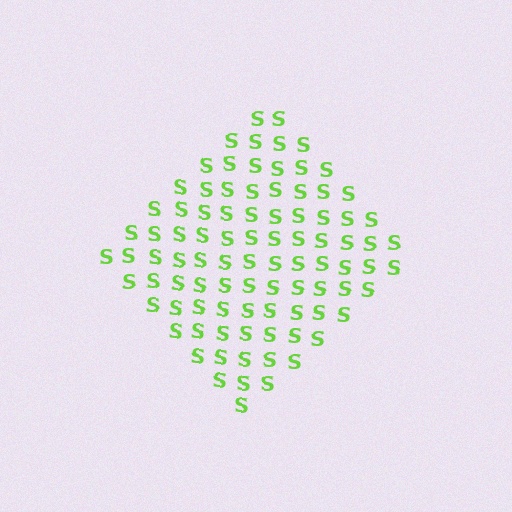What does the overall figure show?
The overall figure shows a diamond.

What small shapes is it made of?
It is made of small letter S's.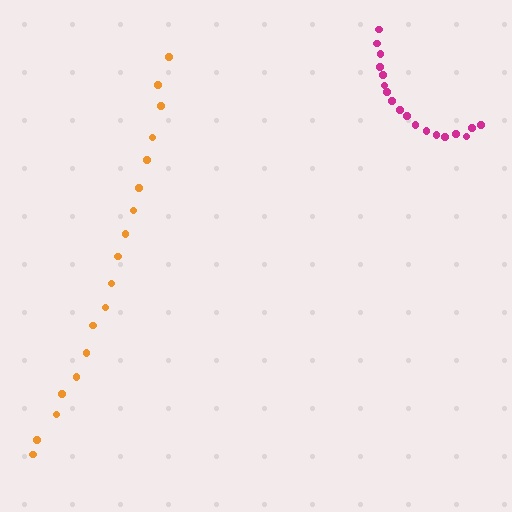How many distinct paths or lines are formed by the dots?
There are 2 distinct paths.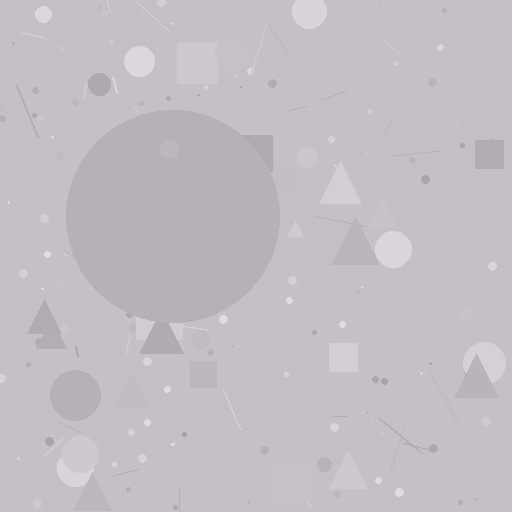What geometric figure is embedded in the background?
A circle is embedded in the background.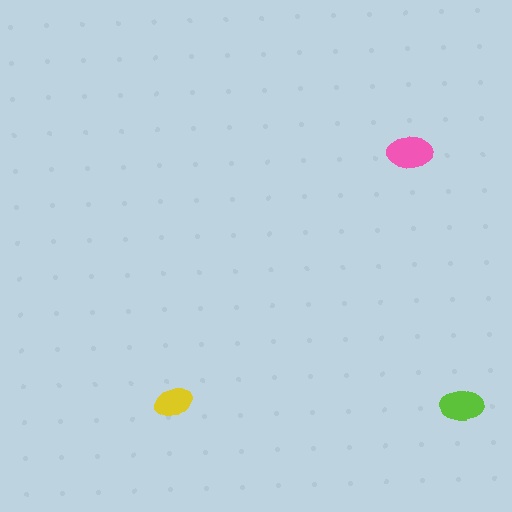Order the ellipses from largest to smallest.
the pink one, the lime one, the yellow one.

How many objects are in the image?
There are 3 objects in the image.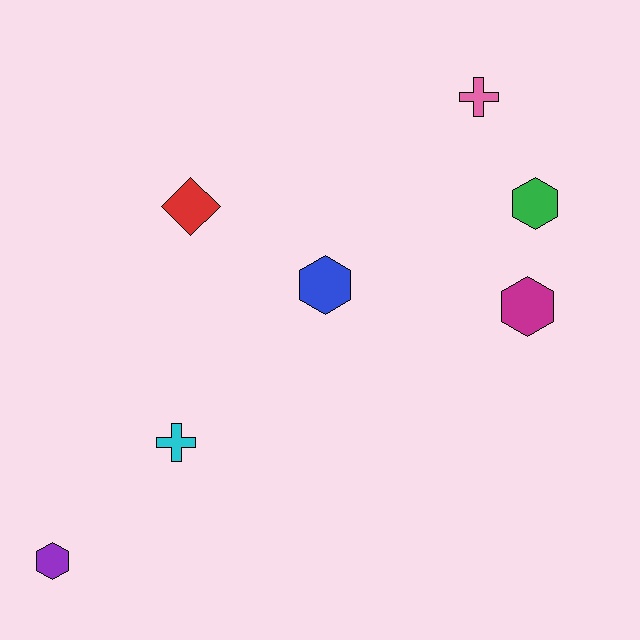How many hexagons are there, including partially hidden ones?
There are 4 hexagons.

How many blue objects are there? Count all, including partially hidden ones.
There is 1 blue object.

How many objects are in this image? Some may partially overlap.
There are 7 objects.